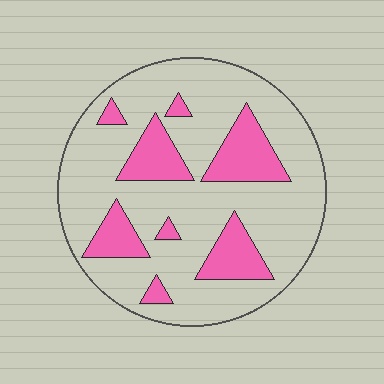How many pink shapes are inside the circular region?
8.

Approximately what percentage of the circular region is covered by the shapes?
Approximately 25%.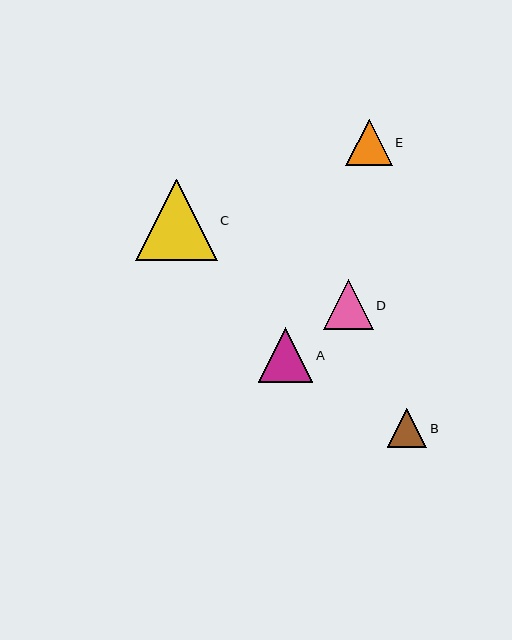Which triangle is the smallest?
Triangle B is the smallest with a size of approximately 40 pixels.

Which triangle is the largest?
Triangle C is the largest with a size of approximately 81 pixels.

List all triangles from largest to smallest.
From largest to smallest: C, A, D, E, B.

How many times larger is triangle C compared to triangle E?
Triangle C is approximately 1.8 times the size of triangle E.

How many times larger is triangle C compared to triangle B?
Triangle C is approximately 2.1 times the size of triangle B.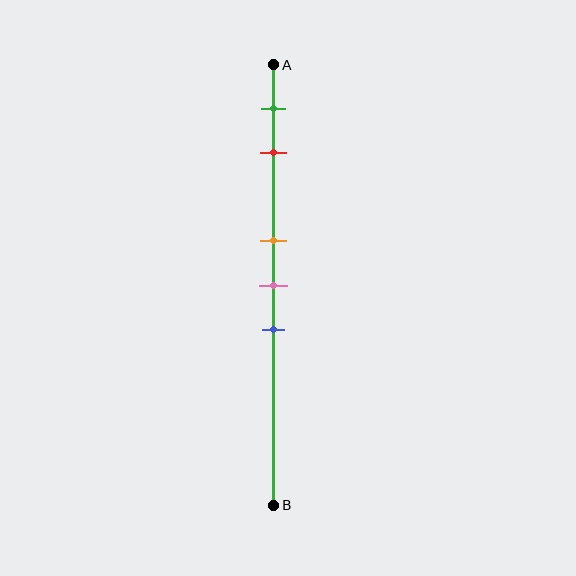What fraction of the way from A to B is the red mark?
The red mark is approximately 20% (0.2) of the way from A to B.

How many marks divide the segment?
There are 5 marks dividing the segment.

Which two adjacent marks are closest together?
The orange and pink marks are the closest adjacent pair.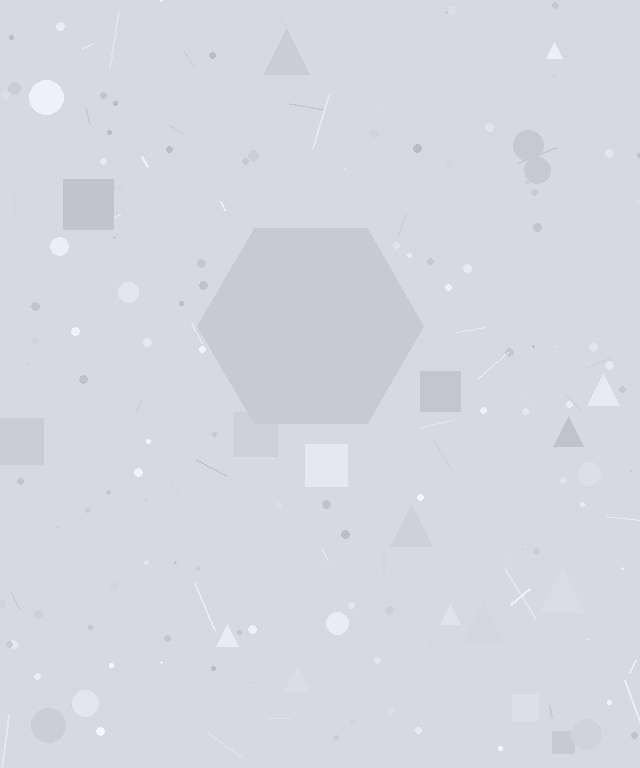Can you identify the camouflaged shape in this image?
The camouflaged shape is a hexagon.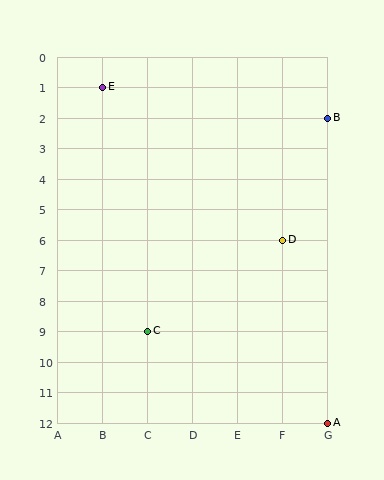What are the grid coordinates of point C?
Point C is at grid coordinates (C, 9).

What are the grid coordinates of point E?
Point E is at grid coordinates (B, 1).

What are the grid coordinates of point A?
Point A is at grid coordinates (G, 12).